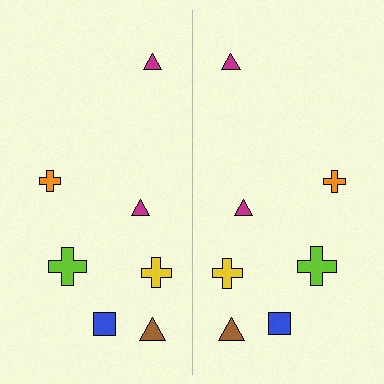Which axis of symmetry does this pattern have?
The pattern has a vertical axis of symmetry running through the center of the image.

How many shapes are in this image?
There are 14 shapes in this image.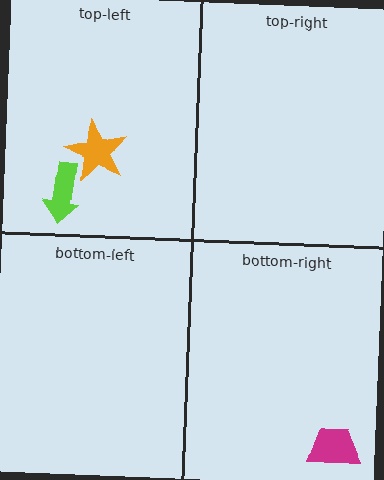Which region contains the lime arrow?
The top-left region.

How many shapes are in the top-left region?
2.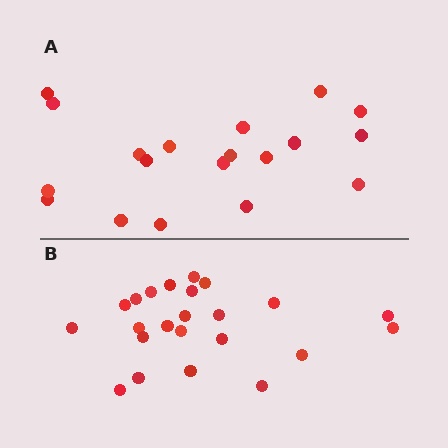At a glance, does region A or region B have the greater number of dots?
Region B (the bottom region) has more dots.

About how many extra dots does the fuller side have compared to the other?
Region B has about 4 more dots than region A.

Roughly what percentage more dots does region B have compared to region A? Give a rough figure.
About 20% more.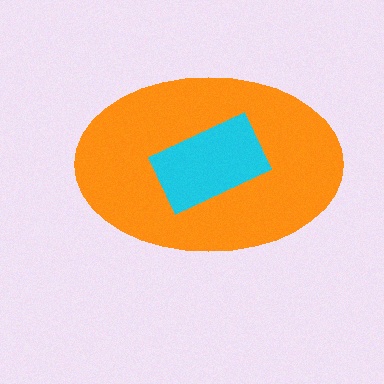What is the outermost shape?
The orange ellipse.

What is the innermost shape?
The cyan rectangle.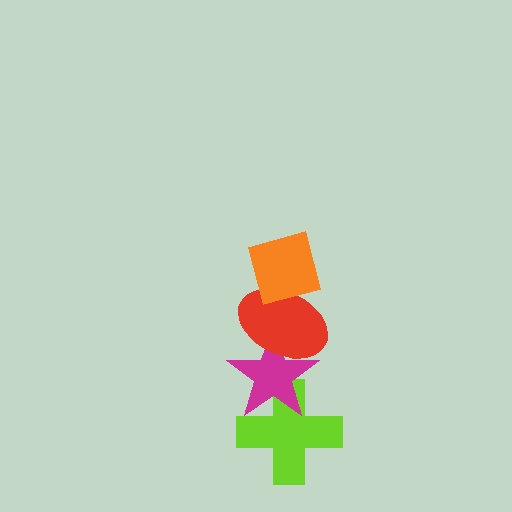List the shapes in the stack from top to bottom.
From top to bottom: the orange diamond, the red ellipse, the magenta star, the lime cross.